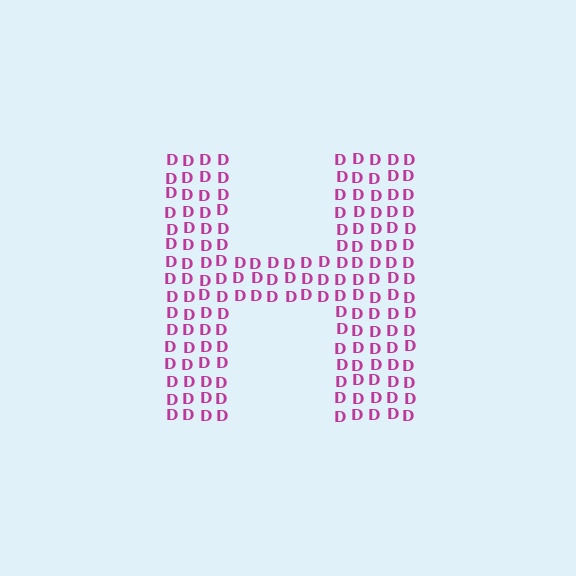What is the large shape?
The large shape is the letter H.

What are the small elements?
The small elements are letter D's.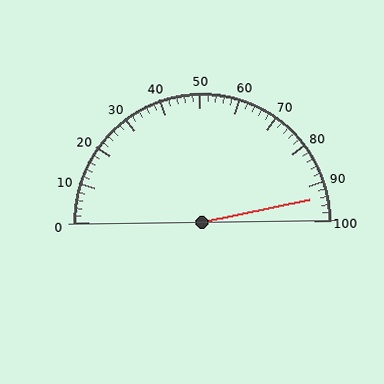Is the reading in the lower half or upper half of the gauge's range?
The reading is in the upper half of the range (0 to 100).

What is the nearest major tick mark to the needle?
The nearest major tick mark is 90.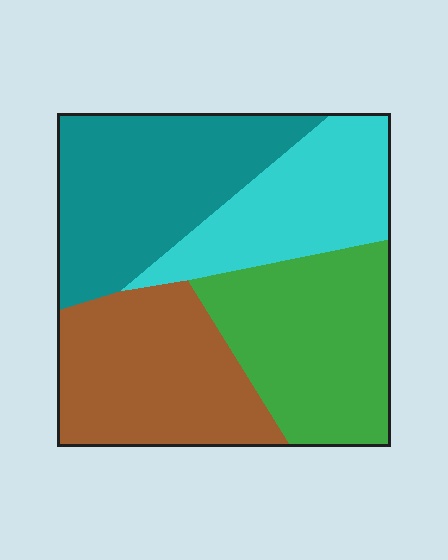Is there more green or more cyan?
Green.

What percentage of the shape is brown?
Brown takes up about one quarter (1/4) of the shape.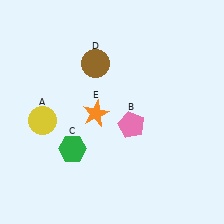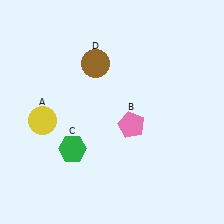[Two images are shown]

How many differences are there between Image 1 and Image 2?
There is 1 difference between the two images.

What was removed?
The orange star (E) was removed in Image 2.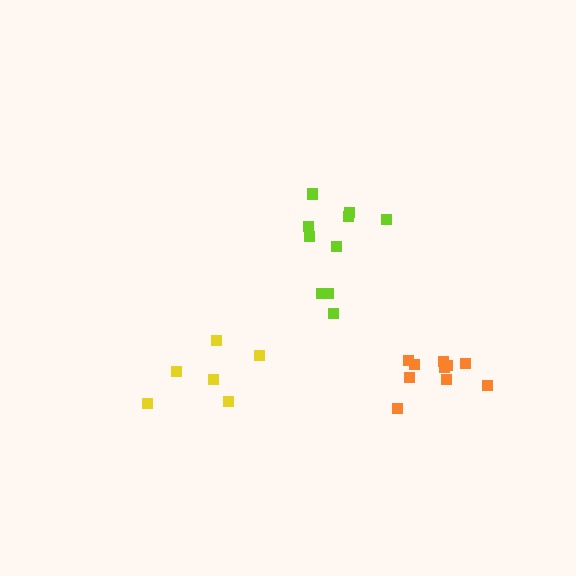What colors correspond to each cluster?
The clusters are colored: yellow, lime, orange.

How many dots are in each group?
Group 1: 6 dots, Group 2: 11 dots, Group 3: 10 dots (27 total).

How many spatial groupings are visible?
There are 3 spatial groupings.